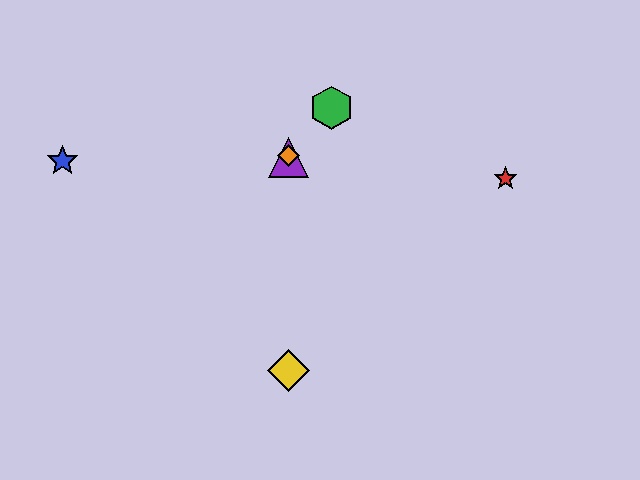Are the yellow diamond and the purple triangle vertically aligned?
Yes, both are at x≈289.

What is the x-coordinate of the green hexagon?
The green hexagon is at x≈332.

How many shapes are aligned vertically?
3 shapes (the yellow diamond, the purple triangle, the orange diamond) are aligned vertically.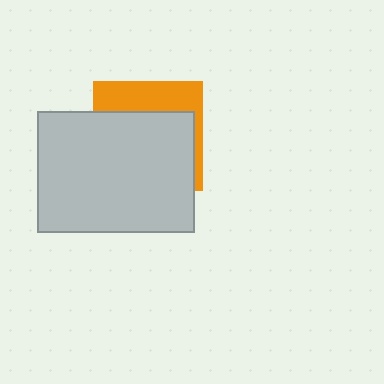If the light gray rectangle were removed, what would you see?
You would see the complete orange square.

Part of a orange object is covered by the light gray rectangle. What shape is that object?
It is a square.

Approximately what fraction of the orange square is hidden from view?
Roughly 67% of the orange square is hidden behind the light gray rectangle.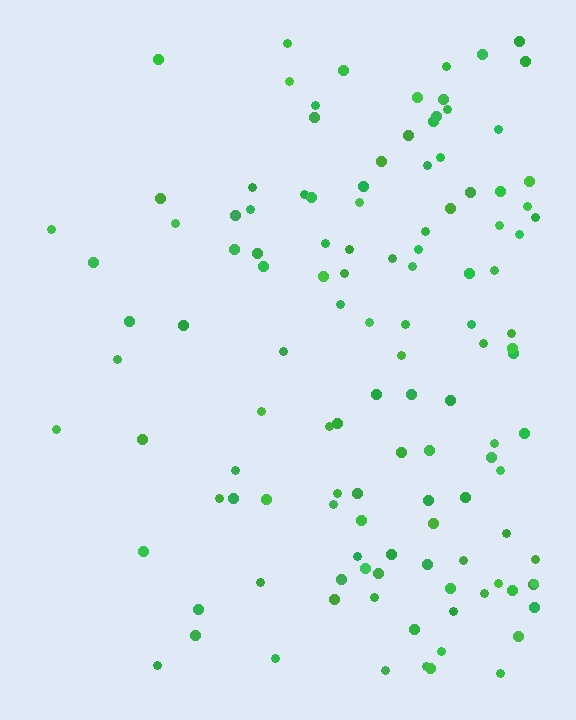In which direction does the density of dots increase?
From left to right, with the right side densest.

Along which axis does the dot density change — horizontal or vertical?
Horizontal.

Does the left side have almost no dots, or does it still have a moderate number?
Still a moderate number, just noticeably fewer than the right.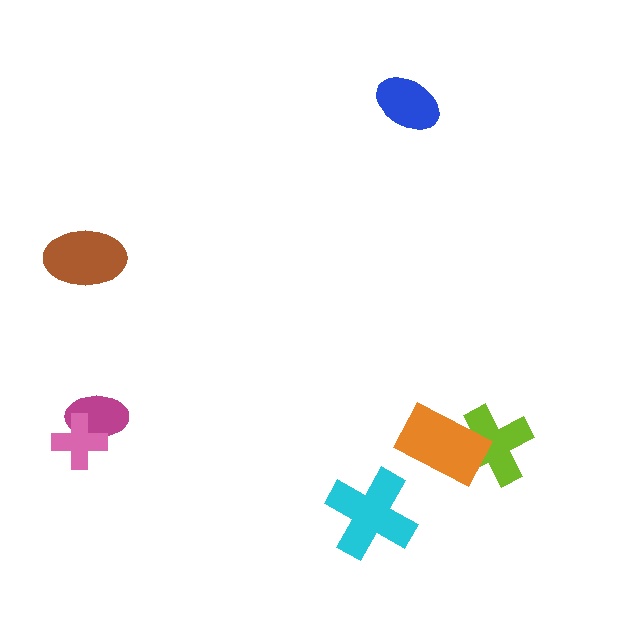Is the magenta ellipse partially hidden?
Yes, it is partially covered by another shape.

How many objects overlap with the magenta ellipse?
1 object overlaps with the magenta ellipse.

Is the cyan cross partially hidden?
No, no other shape covers it.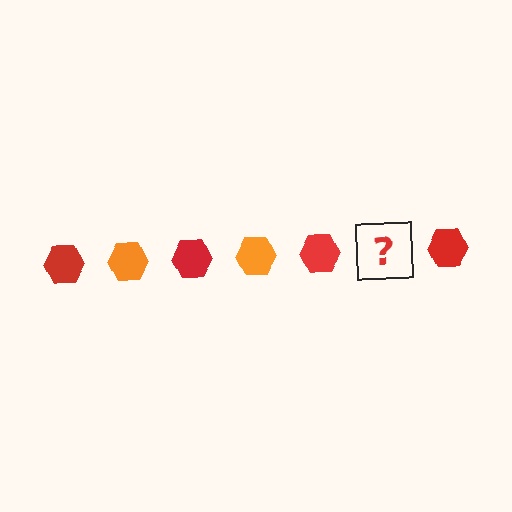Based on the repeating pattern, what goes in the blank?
The blank should be an orange hexagon.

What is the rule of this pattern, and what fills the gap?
The rule is that the pattern cycles through red, orange hexagons. The gap should be filled with an orange hexagon.